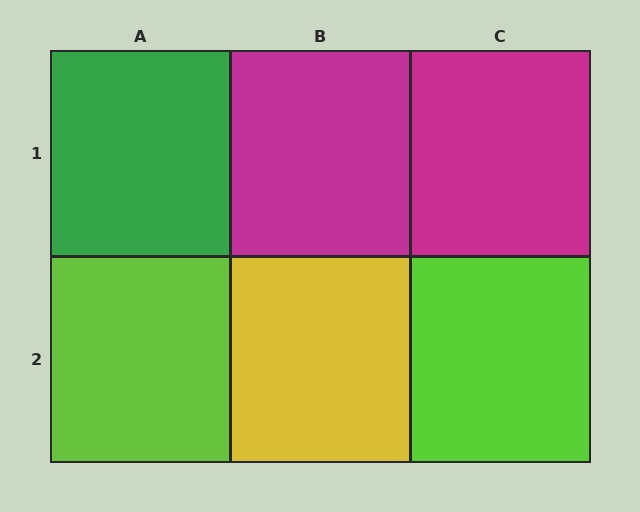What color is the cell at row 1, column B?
Magenta.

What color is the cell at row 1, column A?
Green.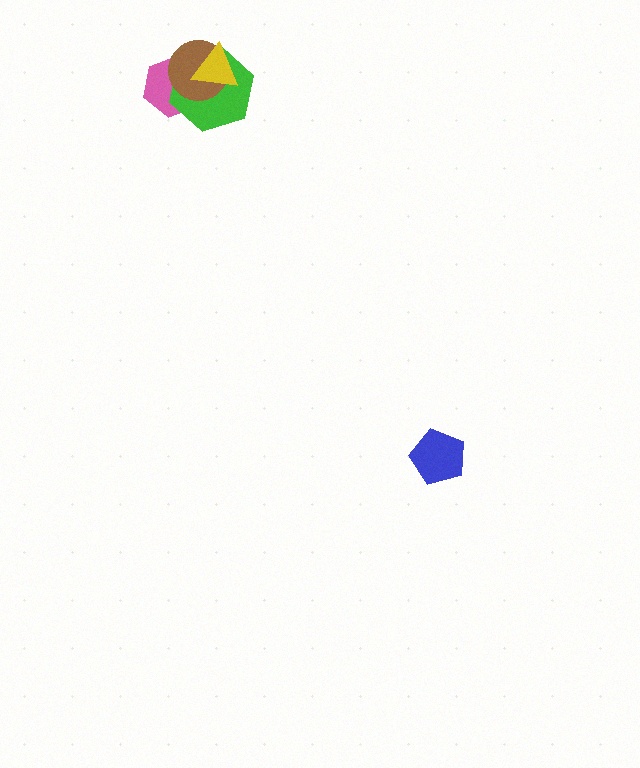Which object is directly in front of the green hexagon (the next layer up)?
The brown circle is directly in front of the green hexagon.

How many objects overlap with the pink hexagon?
3 objects overlap with the pink hexagon.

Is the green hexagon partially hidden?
Yes, it is partially covered by another shape.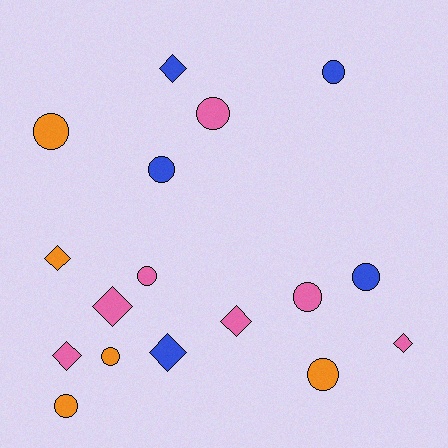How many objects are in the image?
There are 17 objects.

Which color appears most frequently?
Pink, with 7 objects.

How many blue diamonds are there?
There are 2 blue diamonds.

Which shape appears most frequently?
Circle, with 10 objects.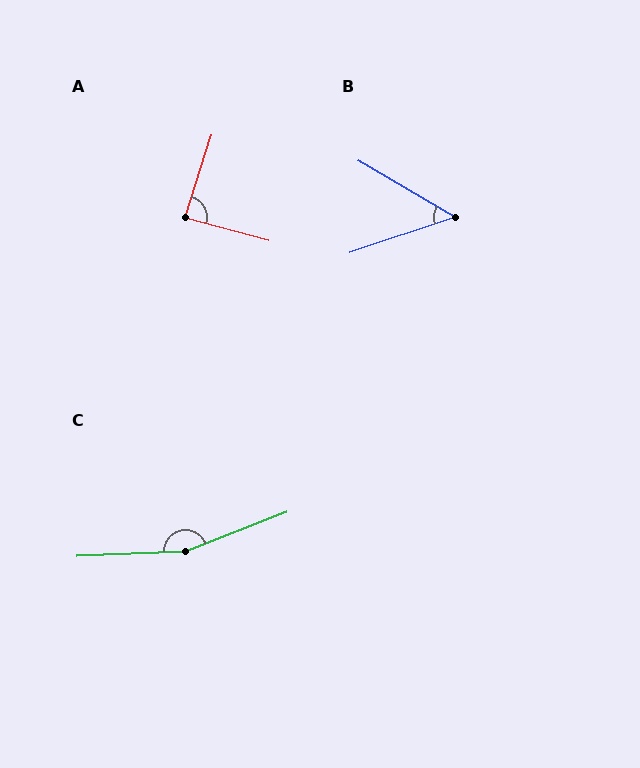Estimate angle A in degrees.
Approximately 87 degrees.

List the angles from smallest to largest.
B (49°), A (87°), C (161°).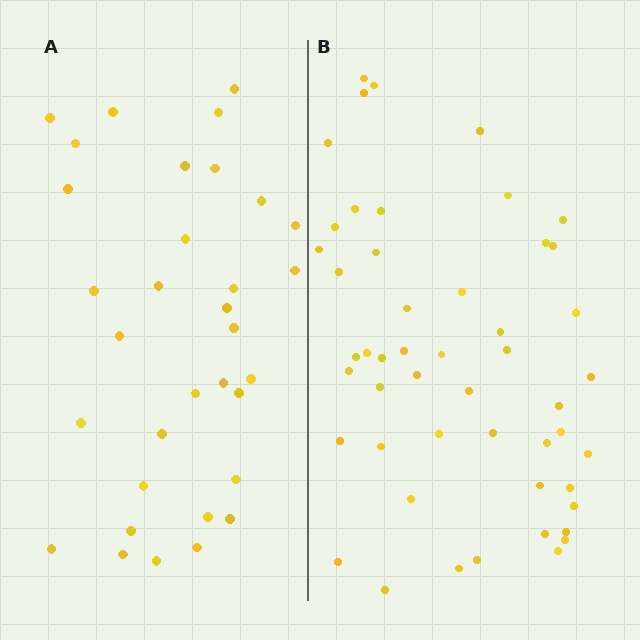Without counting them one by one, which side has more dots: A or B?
Region B (the right region) has more dots.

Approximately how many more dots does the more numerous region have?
Region B has approximately 15 more dots than region A.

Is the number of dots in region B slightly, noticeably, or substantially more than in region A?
Region B has substantially more. The ratio is roughly 1.5 to 1.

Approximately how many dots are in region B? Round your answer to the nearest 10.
About 50 dots.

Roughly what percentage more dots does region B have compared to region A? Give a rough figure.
About 50% more.